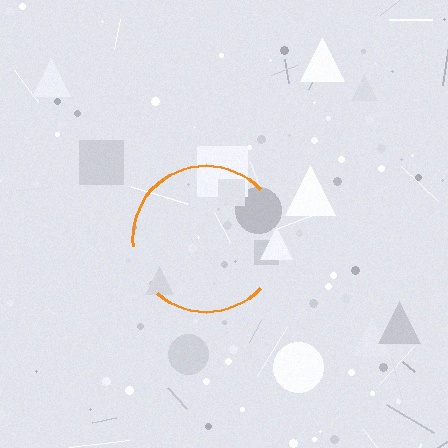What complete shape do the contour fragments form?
The contour fragments form a circle.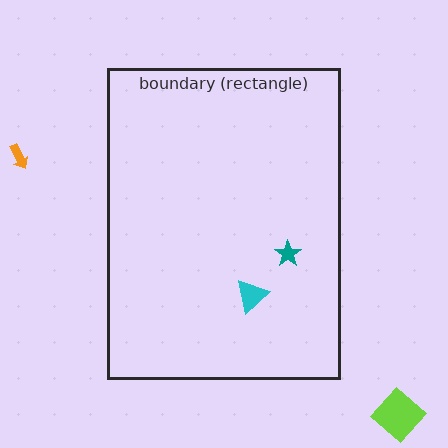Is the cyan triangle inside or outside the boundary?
Inside.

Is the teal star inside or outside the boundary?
Inside.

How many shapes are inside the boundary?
2 inside, 2 outside.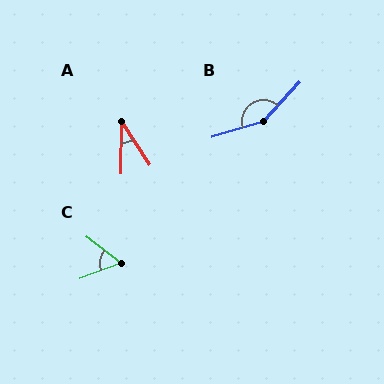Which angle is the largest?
B, at approximately 149 degrees.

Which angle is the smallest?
A, at approximately 34 degrees.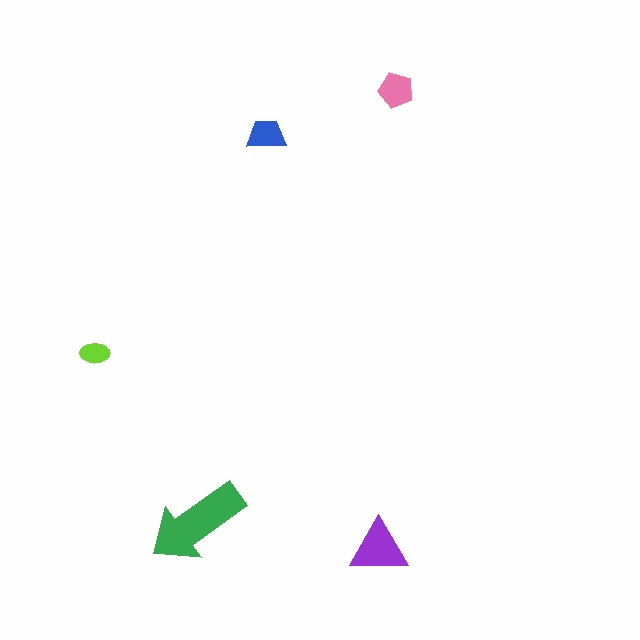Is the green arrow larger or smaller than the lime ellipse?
Larger.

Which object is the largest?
The green arrow.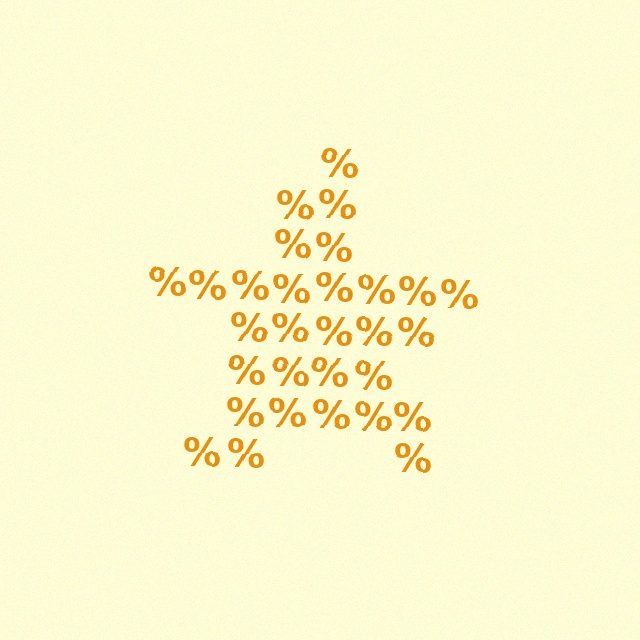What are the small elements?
The small elements are percent signs.